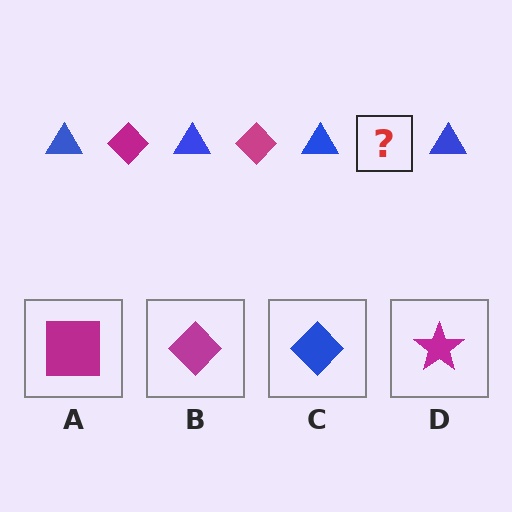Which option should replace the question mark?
Option B.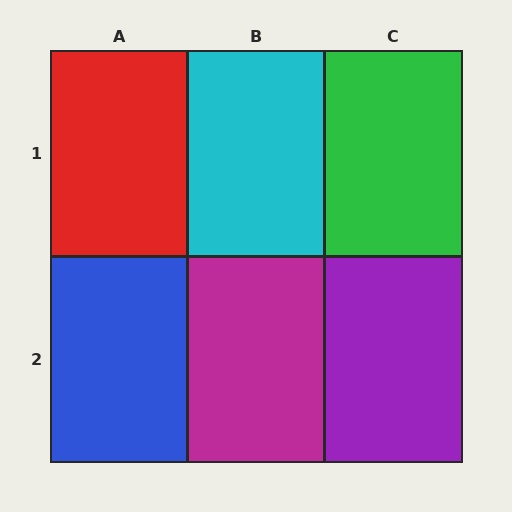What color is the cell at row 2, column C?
Purple.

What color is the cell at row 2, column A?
Blue.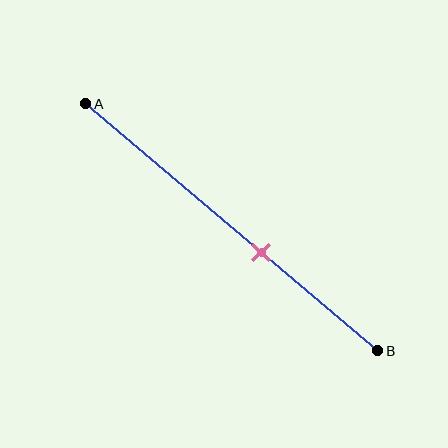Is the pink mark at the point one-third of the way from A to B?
No, the mark is at about 60% from A, not at the 33% one-third point.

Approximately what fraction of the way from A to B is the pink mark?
The pink mark is approximately 60% of the way from A to B.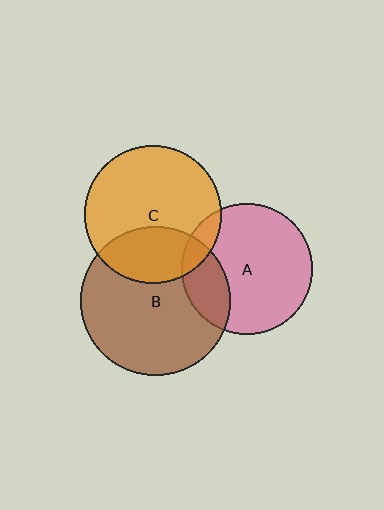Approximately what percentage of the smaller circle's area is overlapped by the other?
Approximately 20%.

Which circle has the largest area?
Circle B (brown).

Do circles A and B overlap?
Yes.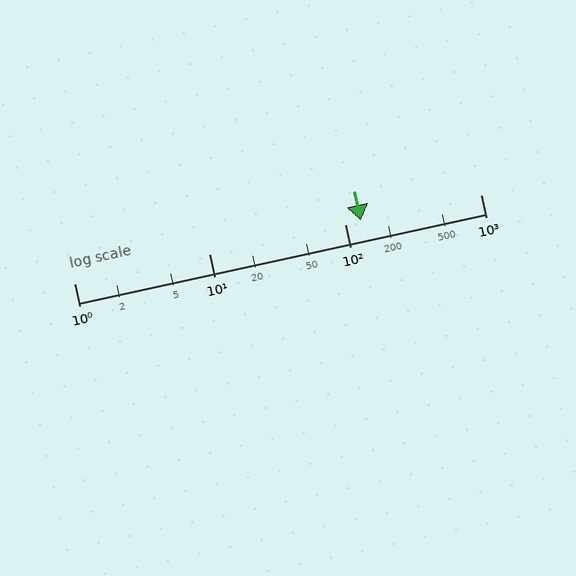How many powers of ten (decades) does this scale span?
The scale spans 3 decades, from 1 to 1000.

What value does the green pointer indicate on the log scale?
The pointer indicates approximately 130.